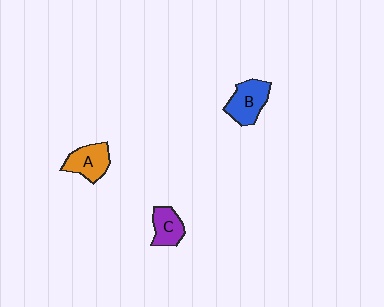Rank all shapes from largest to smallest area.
From largest to smallest: B (blue), A (orange), C (purple).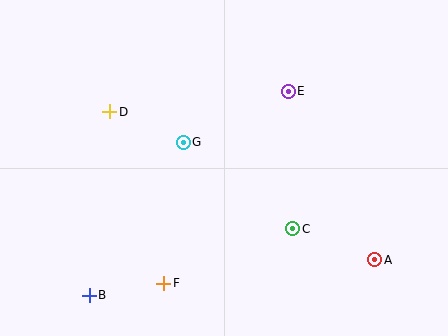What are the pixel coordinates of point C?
Point C is at (293, 229).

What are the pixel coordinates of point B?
Point B is at (89, 295).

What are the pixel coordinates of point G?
Point G is at (183, 142).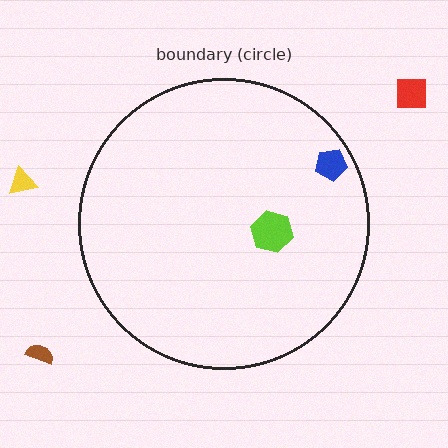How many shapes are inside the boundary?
2 inside, 3 outside.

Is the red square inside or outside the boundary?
Outside.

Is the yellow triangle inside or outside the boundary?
Outside.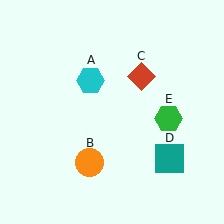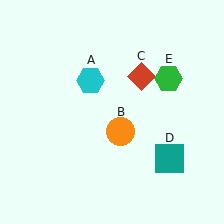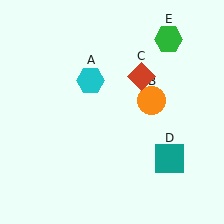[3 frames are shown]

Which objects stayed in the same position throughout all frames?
Cyan hexagon (object A) and red diamond (object C) and teal square (object D) remained stationary.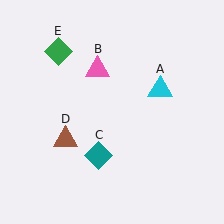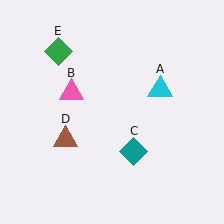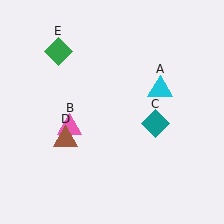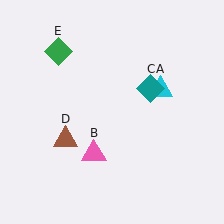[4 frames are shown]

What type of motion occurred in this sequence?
The pink triangle (object B), teal diamond (object C) rotated counterclockwise around the center of the scene.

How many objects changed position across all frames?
2 objects changed position: pink triangle (object B), teal diamond (object C).